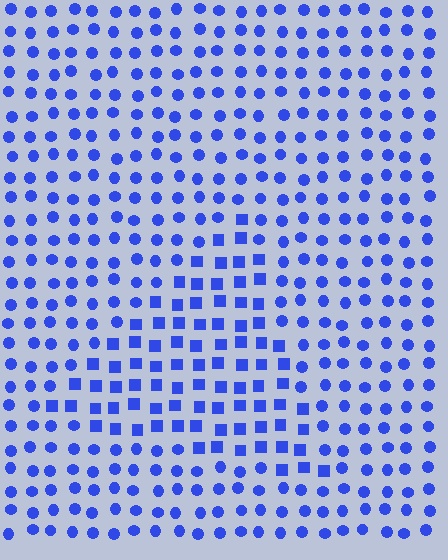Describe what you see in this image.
The image is filled with small blue elements arranged in a uniform grid. A triangle-shaped region contains squares, while the surrounding area contains circles. The boundary is defined purely by the change in element shape.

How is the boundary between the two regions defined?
The boundary is defined by a change in element shape: squares inside vs. circles outside. All elements share the same color and spacing.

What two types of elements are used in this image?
The image uses squares inside the triangle region and circles outside it.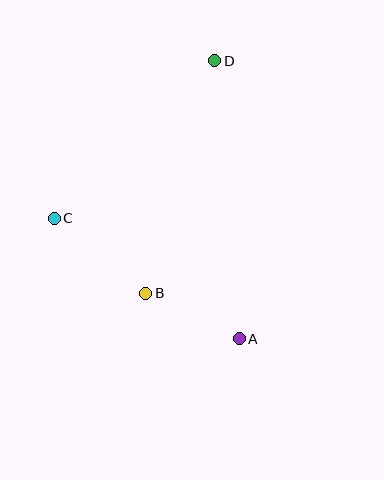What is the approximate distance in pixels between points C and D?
The distance between C and D is approximately 225 pixels.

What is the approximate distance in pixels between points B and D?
The distance between B and D is approximately 242 pixels.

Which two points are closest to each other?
Points A and B are closest to each other.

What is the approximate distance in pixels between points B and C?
The distance between B and C is approximately 118 pixels.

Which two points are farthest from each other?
Points A and D are farthest from each other.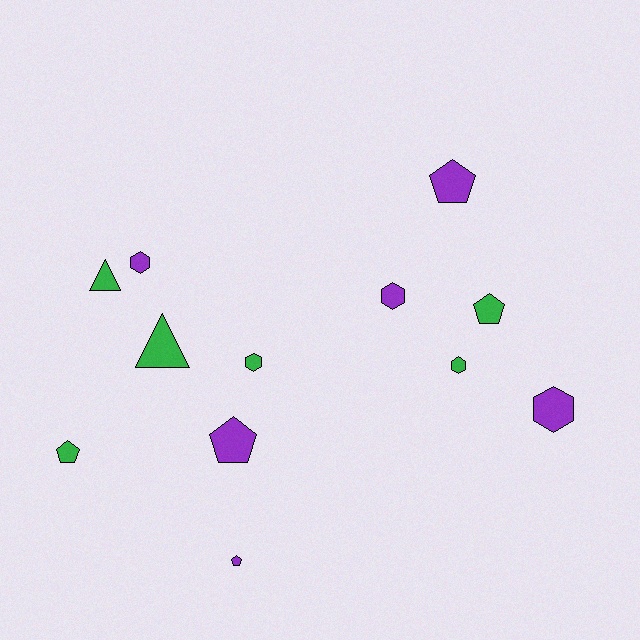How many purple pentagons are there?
There are 3 purple pentagons.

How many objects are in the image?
There are 12 objects.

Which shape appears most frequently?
Hexagon, with 5 objects.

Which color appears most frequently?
Purple, with 6 objects.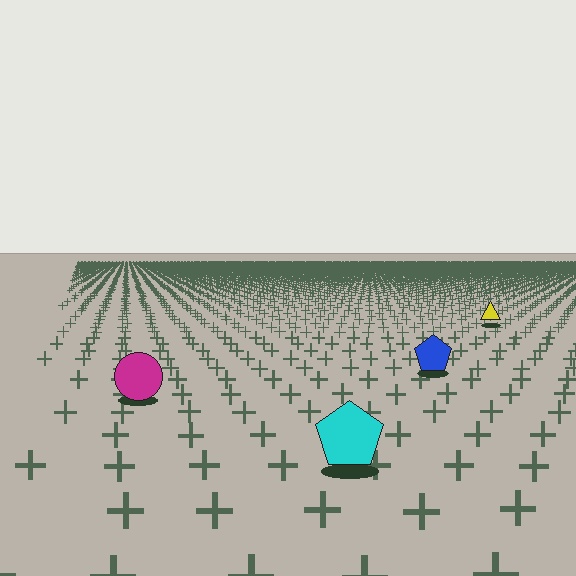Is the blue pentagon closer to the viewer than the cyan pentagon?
No. The cyan pentagon is closer — you can tell from the texture gradient: the ground texture is coarser near it.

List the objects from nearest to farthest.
From nearest to farthest: the cyan pentagon, the magenta circle, the blue pentagon, the yellow triangle.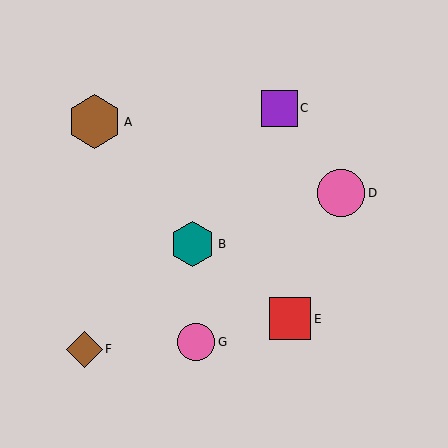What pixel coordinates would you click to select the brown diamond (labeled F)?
Click at (84, 349) to select the brown diamond F.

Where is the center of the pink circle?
The center of the pink circle is at (196, 342).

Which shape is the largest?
The brown hexagon (labeled A) is the largest.